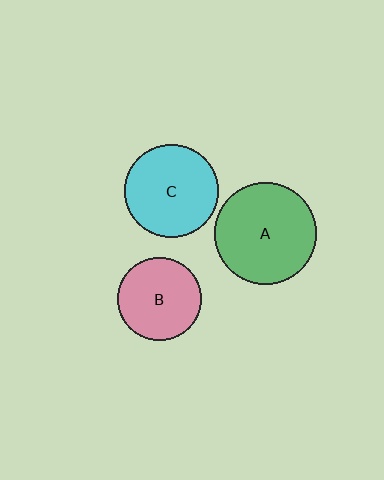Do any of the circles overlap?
No, none of the circles overlap.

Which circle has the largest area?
Circle A (green).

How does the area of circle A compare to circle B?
Approximately 1.5 times.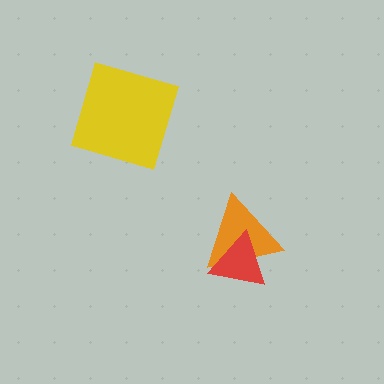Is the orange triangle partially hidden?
Yes, it is partially covered by another shape.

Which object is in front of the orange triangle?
The red triangle is in front of the orange triangle.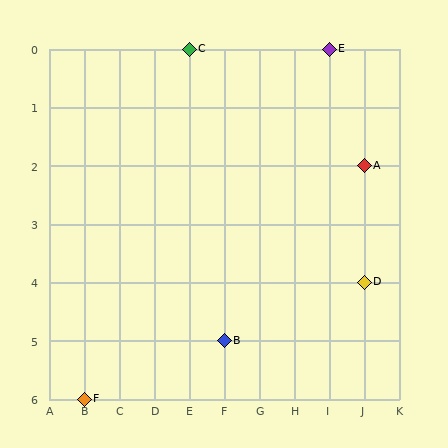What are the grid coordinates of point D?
Point D is at grid coordinates (J, 4).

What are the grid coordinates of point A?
Point A is at grid coordinates (J, 2).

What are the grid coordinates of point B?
Point B is at grid coordinates (F, 5).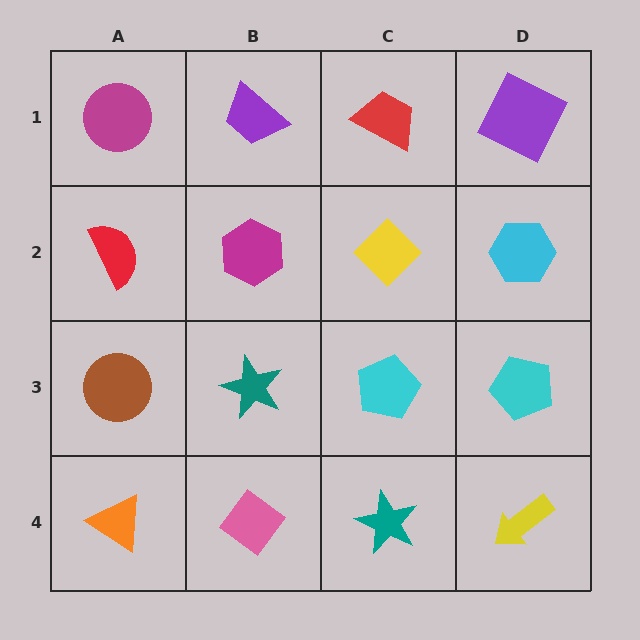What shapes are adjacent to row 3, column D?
A cyan hexagon (row 2, column D), a yellow arrow (row 4, column D), a cyan pentagon (row 3, column C).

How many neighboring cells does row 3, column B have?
4.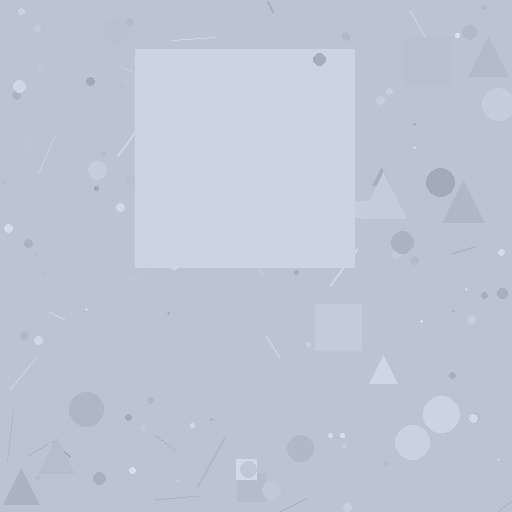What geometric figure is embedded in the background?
A square is embedded in the background.